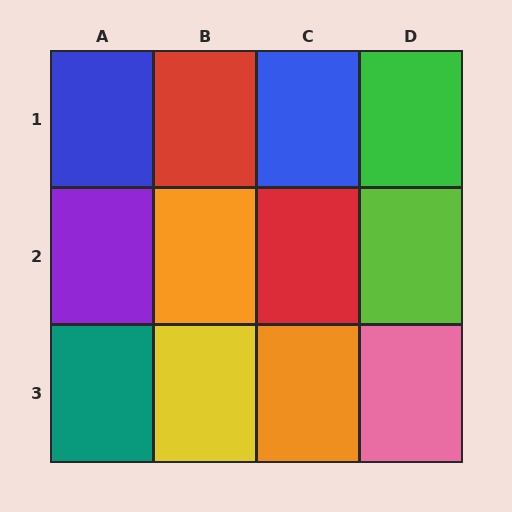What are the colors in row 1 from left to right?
Blue, red, blue, green.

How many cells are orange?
2 cells are orange.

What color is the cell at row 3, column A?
Teal.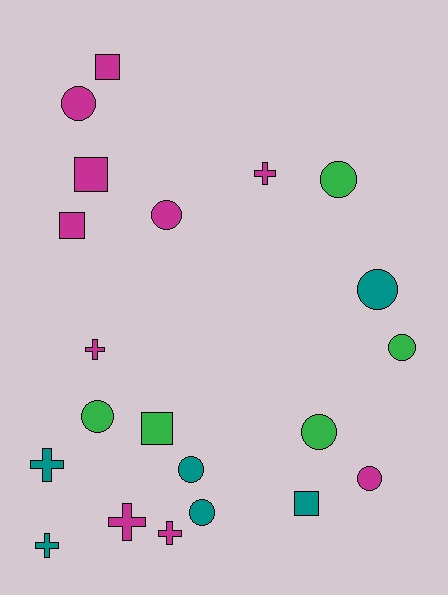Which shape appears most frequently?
Circle, with 10 objects.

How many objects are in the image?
There are 21 objects.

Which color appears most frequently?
Magenta, with 10 objects.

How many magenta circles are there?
There are 3 magenta circles.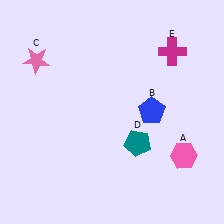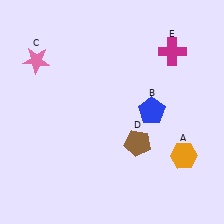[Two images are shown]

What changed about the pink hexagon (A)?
In Image 1, A is pink. In Image 2, it changed to orange.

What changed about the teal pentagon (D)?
In Image 1, D is teal. In Image 2, it changed to brown.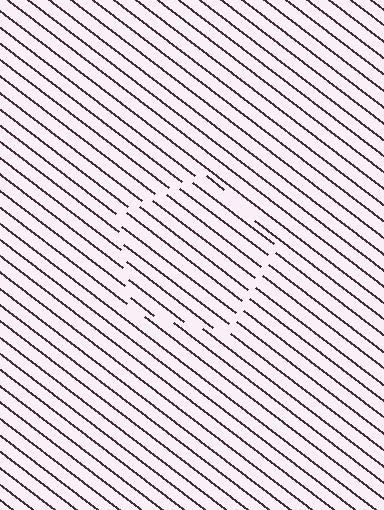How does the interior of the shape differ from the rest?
The interior of the shape contains the same grating, shifted by half a period — the contour is defined by the phase discontinuity where line-ends from the inner and outer gratings abut.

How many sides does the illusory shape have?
5 sides — the line-ends trace a pentagon.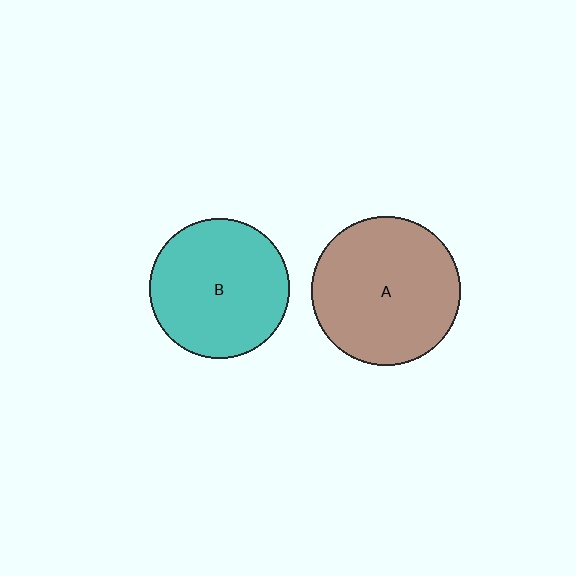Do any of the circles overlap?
No, none of the circles overlap.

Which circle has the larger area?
Circle A (brown).